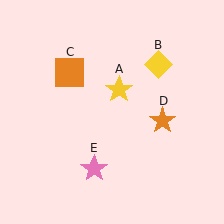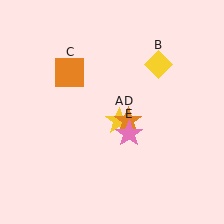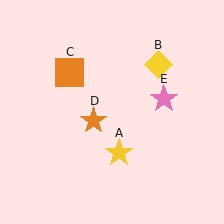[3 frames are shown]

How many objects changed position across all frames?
3 objects changed position: yellow star (object A), orange star (object D), pink star (object E).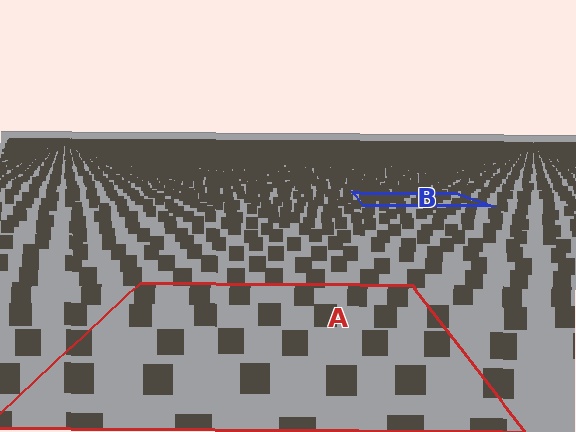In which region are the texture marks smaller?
The texture marks are smaller in region B, because it is farther away.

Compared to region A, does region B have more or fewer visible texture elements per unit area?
Region B has more texture elements per unit area — they are packed more densely because it is farther away.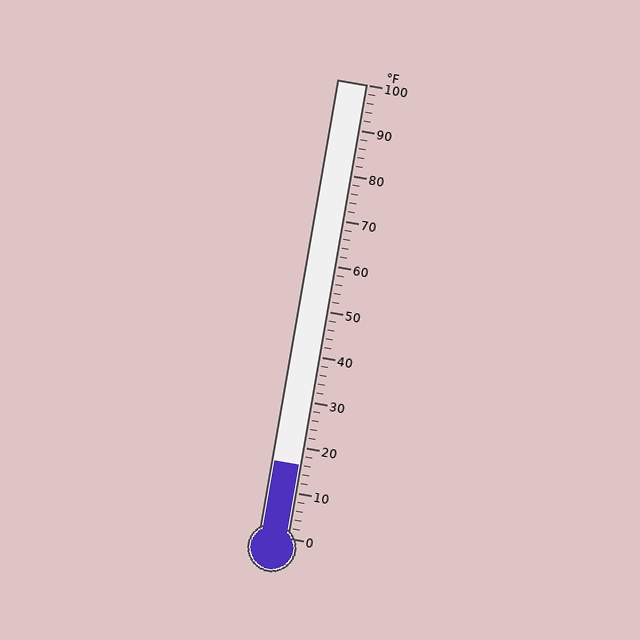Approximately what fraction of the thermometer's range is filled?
The thermometer is filled to approximately 15% of its range.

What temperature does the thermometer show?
The thermometer shows approximately 16°F.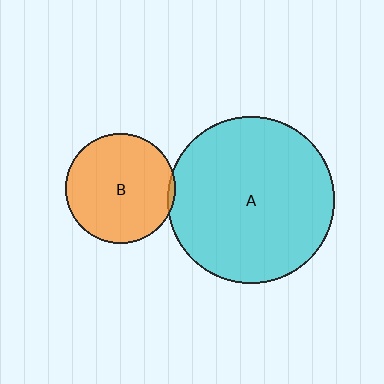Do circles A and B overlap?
Yes.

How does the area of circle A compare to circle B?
Approximately 2.3 times.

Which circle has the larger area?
Circle A (cyan).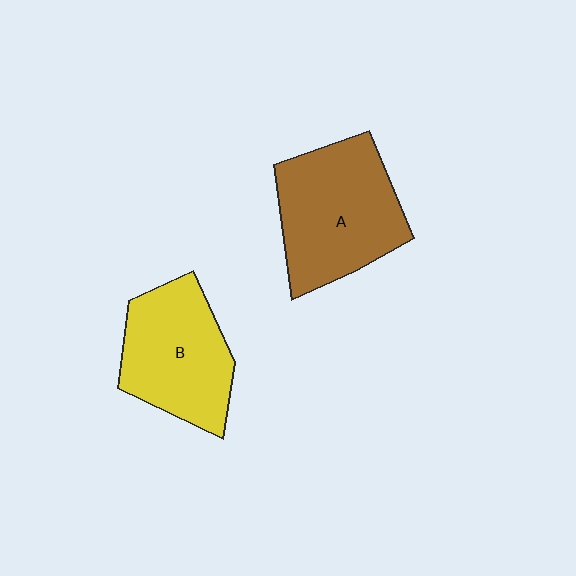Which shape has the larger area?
Shape A (brown).